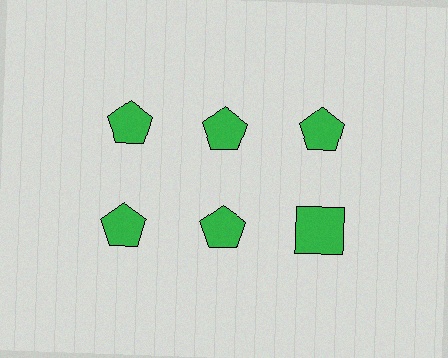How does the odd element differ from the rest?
It has a different shape: square instead of pentagon.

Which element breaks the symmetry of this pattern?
The green square in the second row, center column breaks the symmetry. All other shapes are green pentagons.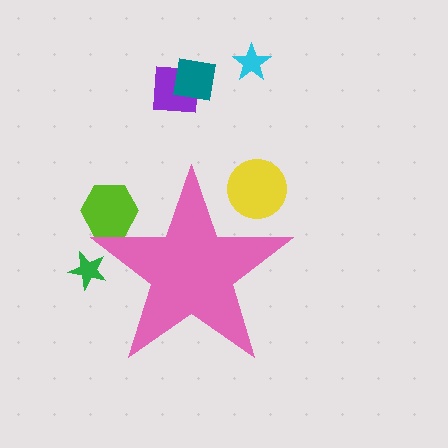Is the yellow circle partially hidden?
Yes, the yellow circle is partially hidden behind the pink star.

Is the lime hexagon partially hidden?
Yes, the lime hexagon is partially hidden behind the pink star.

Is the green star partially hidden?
Yes, the green star is partially hidden behind the pink star.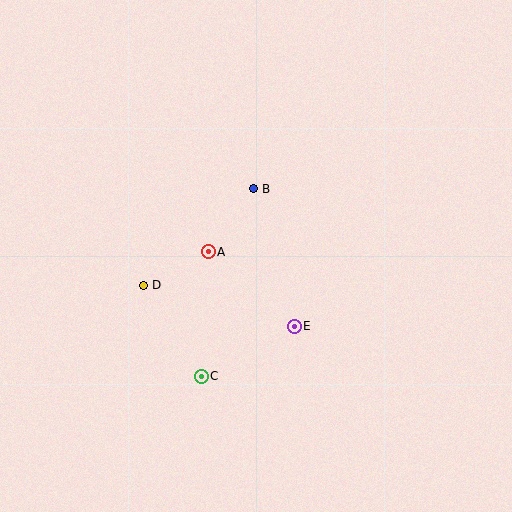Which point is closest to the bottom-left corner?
Point C is closest to the bottom-left corner.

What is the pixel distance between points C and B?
The distance between C and B is 194 pixels.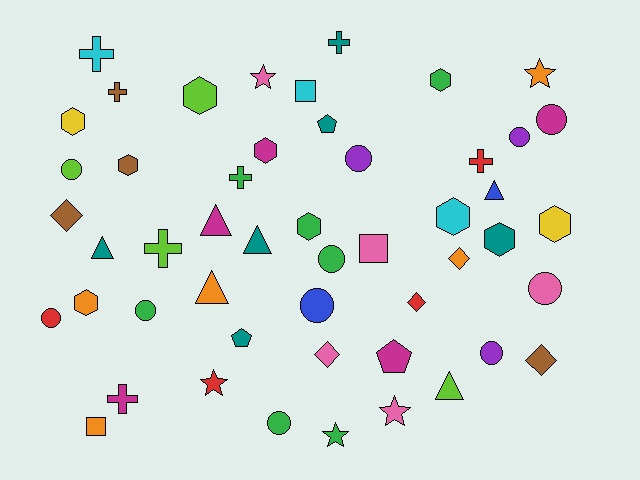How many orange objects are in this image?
There are 5 orange objects.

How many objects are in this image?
There are 50 objects.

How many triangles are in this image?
There are 6 triangles.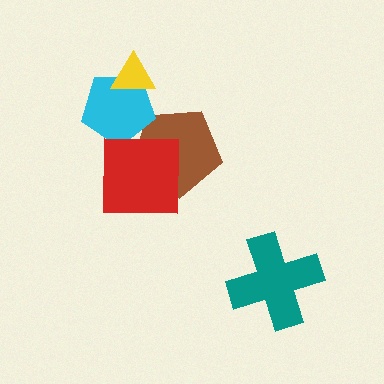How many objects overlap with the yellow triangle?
1 object overlaps with the yellow triangle.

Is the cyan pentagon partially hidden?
Yes, it is partially covered by another shape.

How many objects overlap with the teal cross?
0 objects overlap with the teal cross.